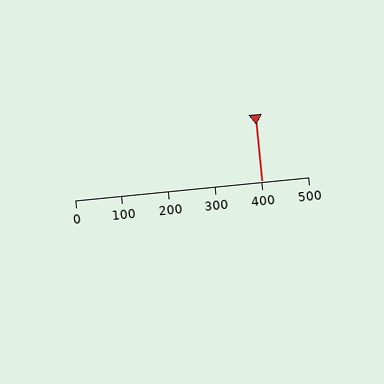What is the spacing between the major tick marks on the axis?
The major ticks are spaced 100 apart.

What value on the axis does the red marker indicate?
The marker indicates approximately 400.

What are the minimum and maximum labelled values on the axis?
The axis runs from 0 to 500.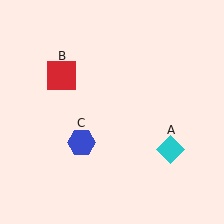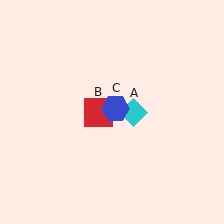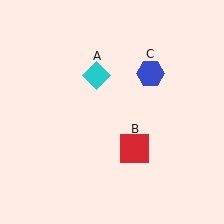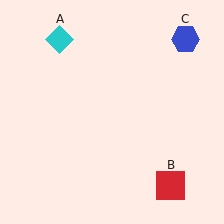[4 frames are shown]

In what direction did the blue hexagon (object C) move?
The blue hexagon (object C) moved up and to the right.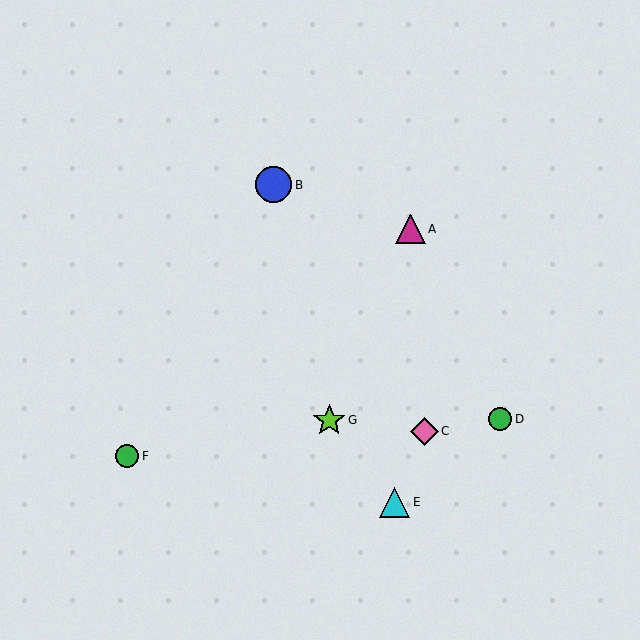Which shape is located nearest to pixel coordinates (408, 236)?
The magenta triangle (labeled A) at (410, 229) is nearest to that location.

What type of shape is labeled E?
Shape E is a cyan triangle.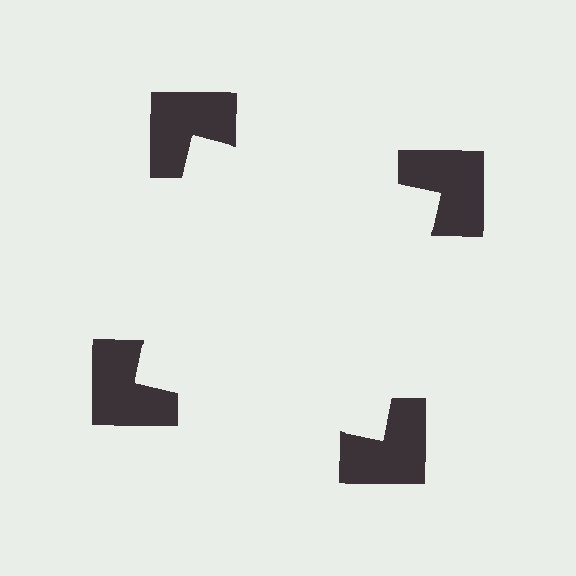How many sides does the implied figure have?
4 sides.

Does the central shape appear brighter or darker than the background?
It typically appears slightly brighter than the background, even though no actual brightness change is drawn.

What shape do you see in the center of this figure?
An illusory square — its edges are inferred from the aligned wedge cuts in the notched squares, not physically drawn.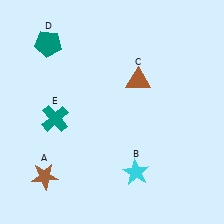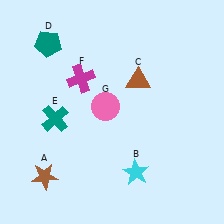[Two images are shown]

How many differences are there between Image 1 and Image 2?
There are 2 differences between the two images.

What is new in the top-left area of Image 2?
A pink circle (G) was added in the top-left area of Image 2.